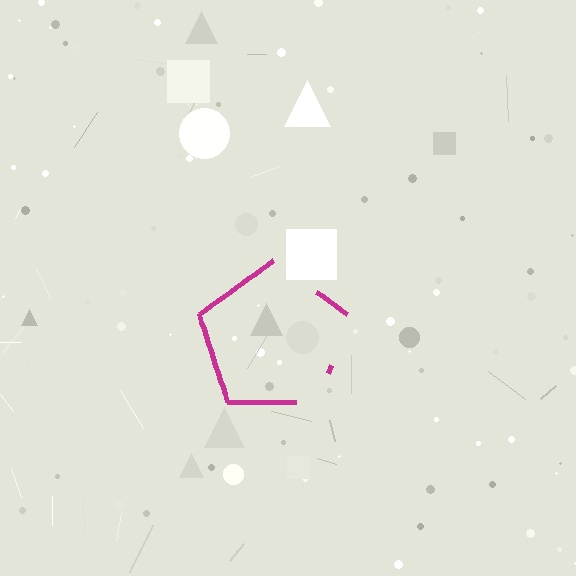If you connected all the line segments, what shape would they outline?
They would outline a pentagon.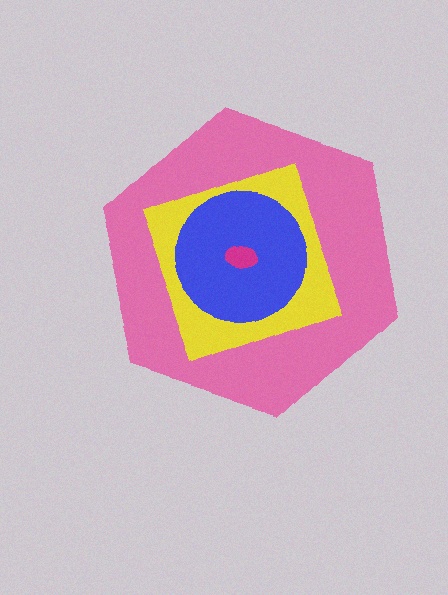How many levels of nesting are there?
4.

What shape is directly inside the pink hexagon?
The yellow diamond.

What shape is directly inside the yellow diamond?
The blue circle.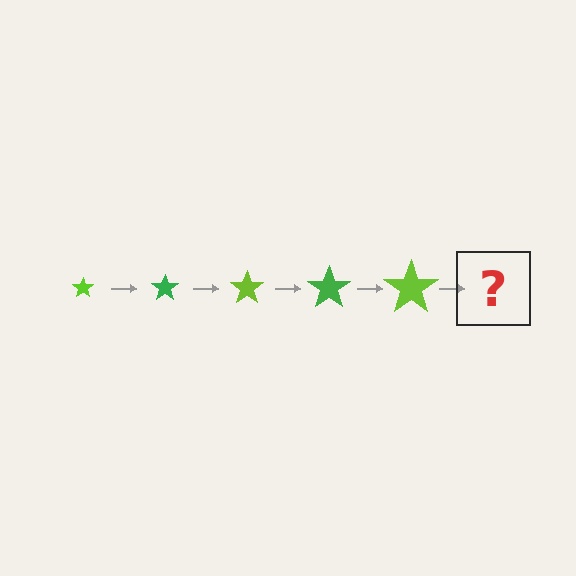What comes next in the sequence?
The next element should be a green star, larger than the previous one.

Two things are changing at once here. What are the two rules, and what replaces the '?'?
The two rules are that the star grows larger each step and the color cycles through lime and green. The '?' should be a green star, larger than the previous one.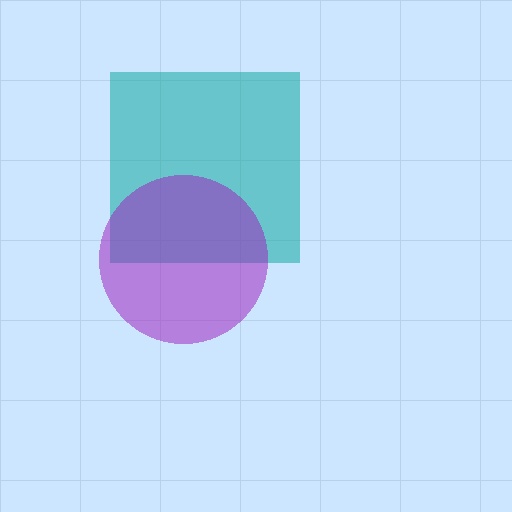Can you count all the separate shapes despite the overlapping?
Yes, there are 2 separate shapes.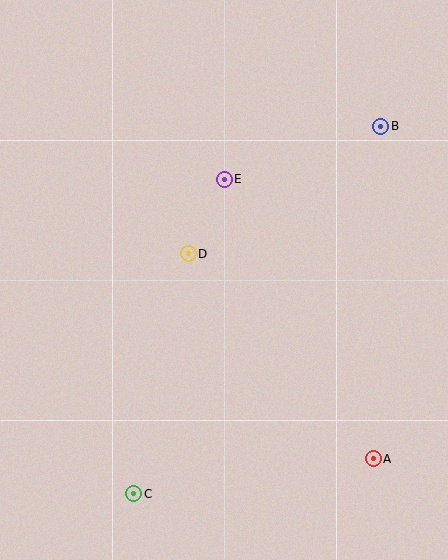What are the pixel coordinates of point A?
Point A is at (373, 459).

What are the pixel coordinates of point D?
Point D is at (188, 254).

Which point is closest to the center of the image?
Point D at (188, 254) is closest to the center.